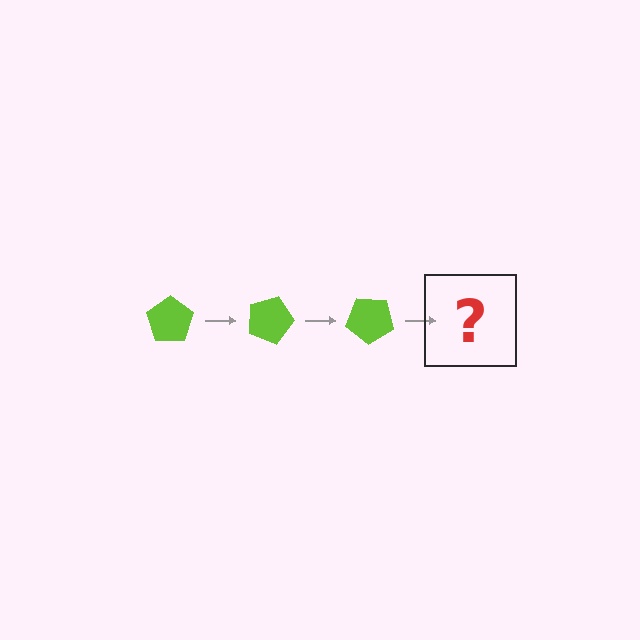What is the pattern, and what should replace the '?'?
The pattern is that the pentagon rotates 20 degrees each step. The '?' should be a lime pentagon rotated 60 degrees.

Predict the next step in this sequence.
The next step is a lime pentagon rotated 60 degrees.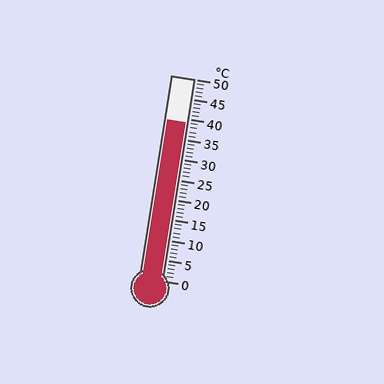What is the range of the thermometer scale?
The thermometer scale ranges from 0°C to 50°C.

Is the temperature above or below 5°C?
The temperature is above 5°C.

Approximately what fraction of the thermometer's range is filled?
The thermometer is filled to approximately 80% of its range.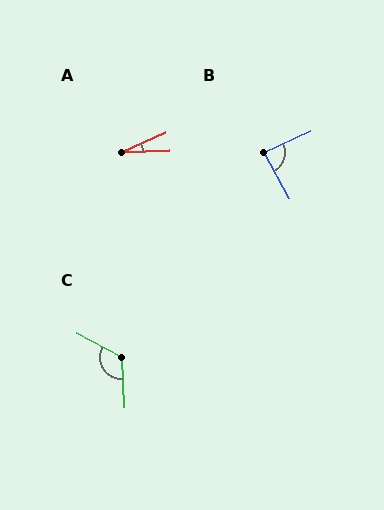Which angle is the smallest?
A, at approximately 21 degrees.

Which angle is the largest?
C, at approximately 122 degrees.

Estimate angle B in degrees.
Approximately 85 degrees.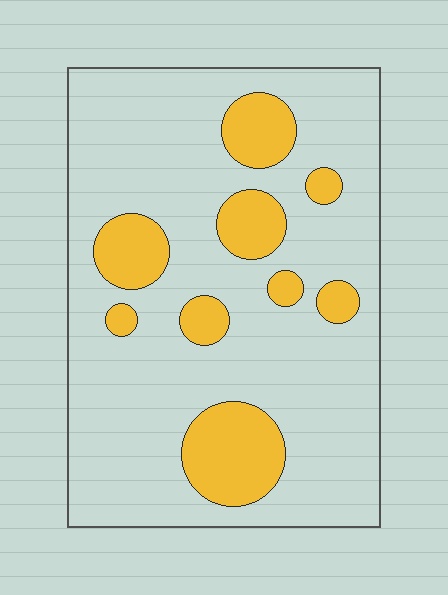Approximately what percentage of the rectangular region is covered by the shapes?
Approximately 20%.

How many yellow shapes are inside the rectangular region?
9.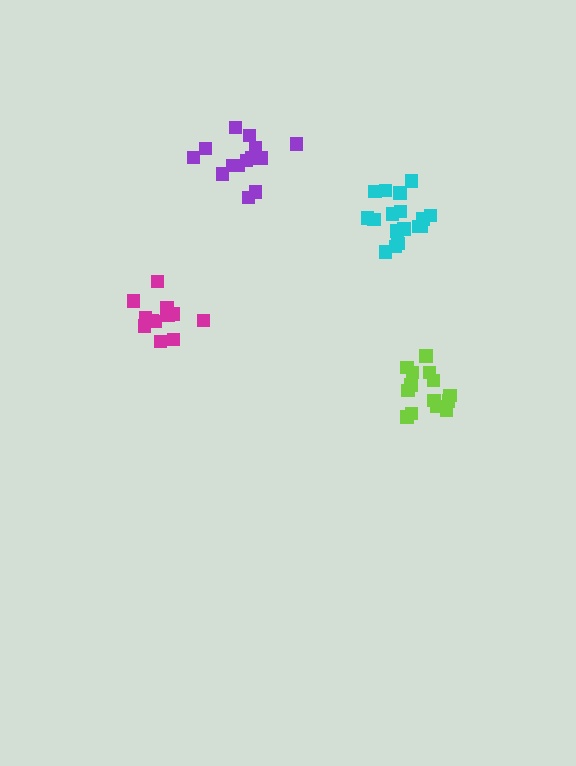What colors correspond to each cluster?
The clusters are colored: lime, magenta, purple, cyan.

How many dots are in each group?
Group 1: 14 dots, Group 2: 12 dots, Group 3: 15 dots, Group 4: 17 dots (58 total).